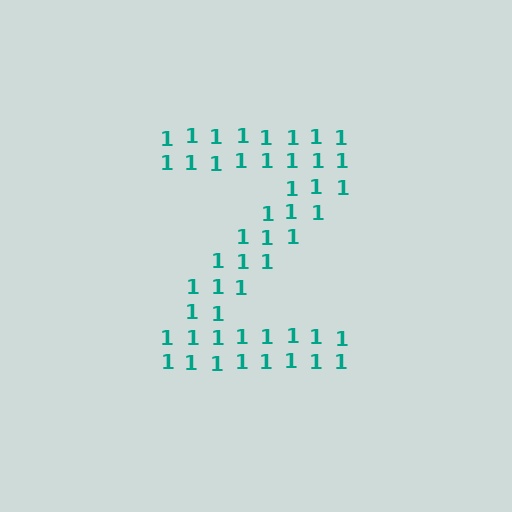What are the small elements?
The small elements are digit 1's.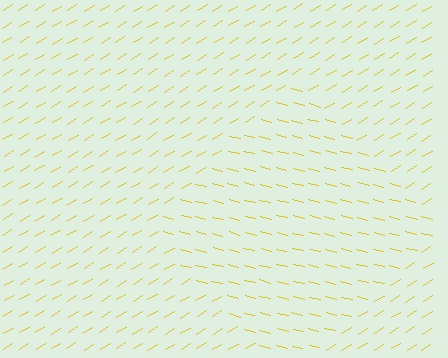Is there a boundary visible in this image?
Yes, there is a texture boundary formed by a change in line orientation.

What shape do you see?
I see a diamond.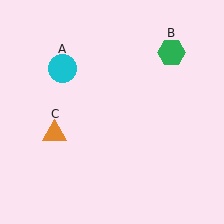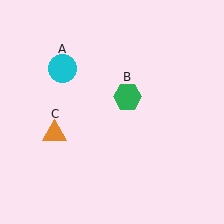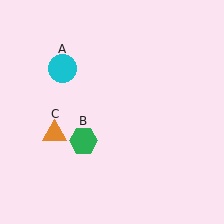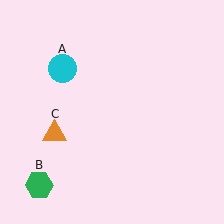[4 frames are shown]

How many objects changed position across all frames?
1 object changed position: green hexagon (object B).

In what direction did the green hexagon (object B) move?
The green hexagon (object B) moved down and to the left.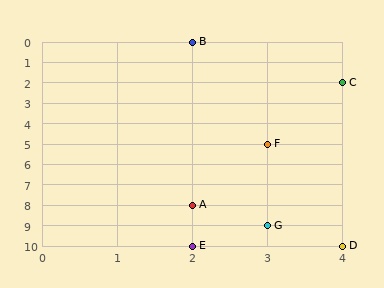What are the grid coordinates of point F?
Point F is at grid coordinates (3, 5).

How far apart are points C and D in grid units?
Points C and D are 8 rows apart.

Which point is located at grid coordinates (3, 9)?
Point G is at (3, 9).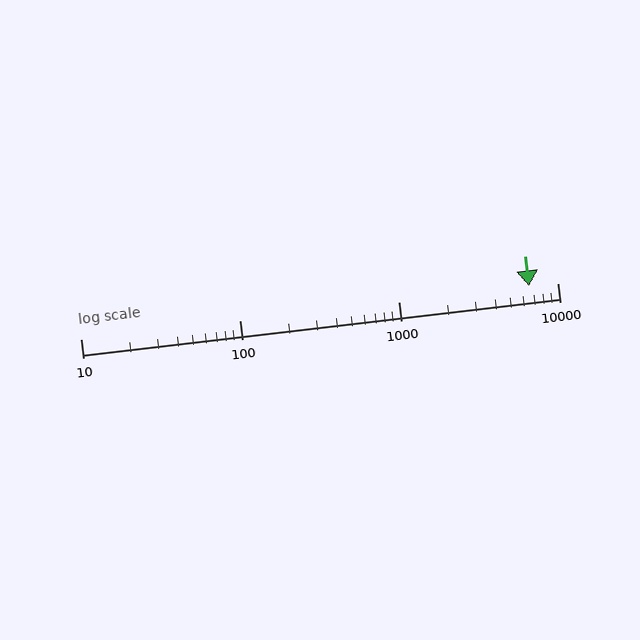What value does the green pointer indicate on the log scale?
The pointer indicates approximately 6600.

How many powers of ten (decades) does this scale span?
The scale spans 3 decades, from 10 to 10000.